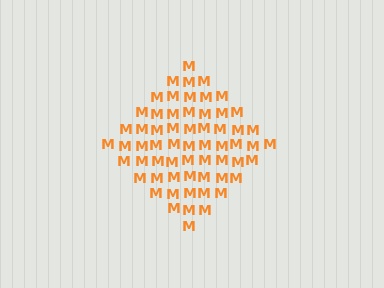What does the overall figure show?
The overall figure shows a diamond.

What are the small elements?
The small elements are letter M's.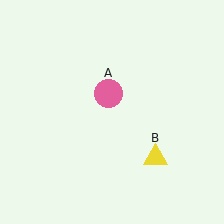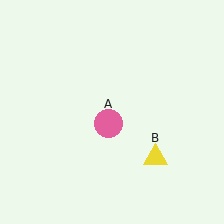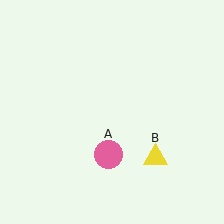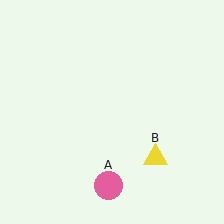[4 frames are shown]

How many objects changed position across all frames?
1 object changed position: pink circle (object A).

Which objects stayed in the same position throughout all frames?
Yellow triangle (object B) remained stationary.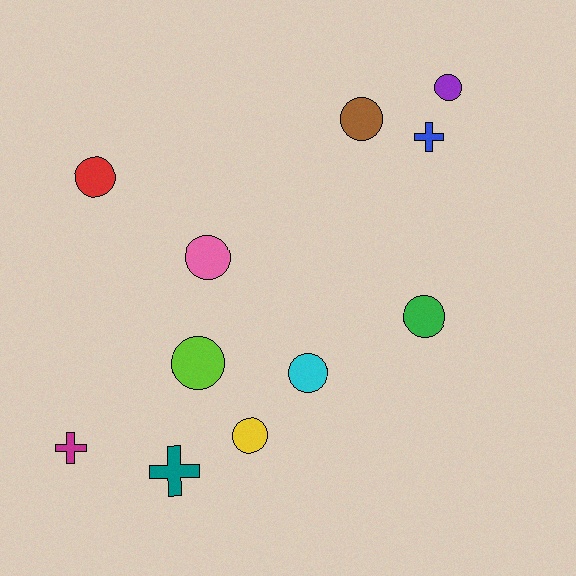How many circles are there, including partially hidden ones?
There are 8 circles.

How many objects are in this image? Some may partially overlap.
There are 11 objects.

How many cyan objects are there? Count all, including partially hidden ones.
There is 1 cyan object.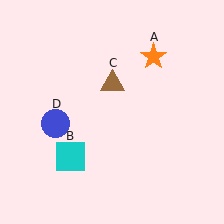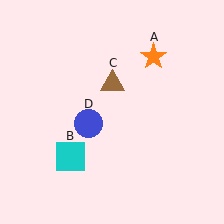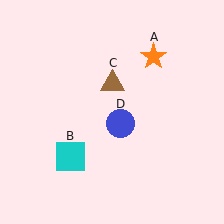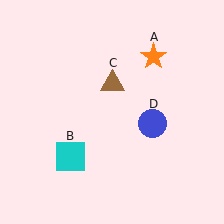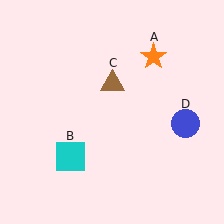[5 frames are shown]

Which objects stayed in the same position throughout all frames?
Orange star (object A) and cyan square (object B) and brown triangle (object C) remained stationary.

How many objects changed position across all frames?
1 object changed position: blue circle (object D).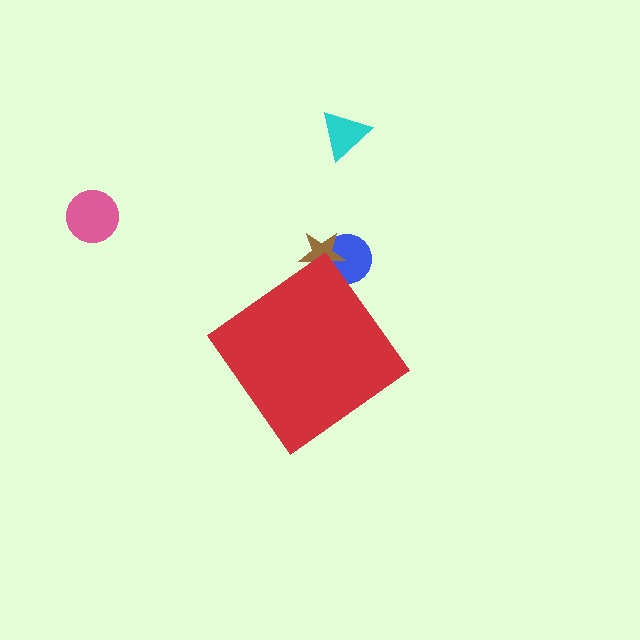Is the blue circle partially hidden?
Yes, the blue circle is partially hidden behind the red diamond.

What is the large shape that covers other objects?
A red diamond.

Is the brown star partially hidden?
Yes, the brown star is partially hidden behind the red diamond.